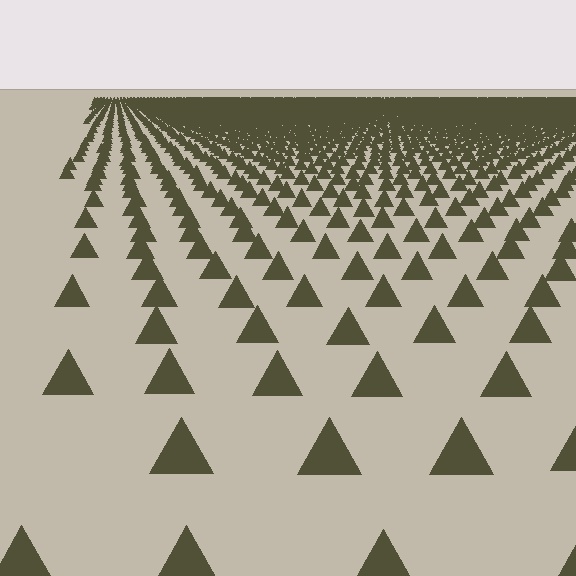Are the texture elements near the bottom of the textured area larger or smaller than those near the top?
Larger. Near the bottom, elements are closer to the viewer and appear at a bigger on-screen size.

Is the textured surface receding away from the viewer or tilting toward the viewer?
The surface is receding away from the viewer. Texture elements get smaller and denser toward the top.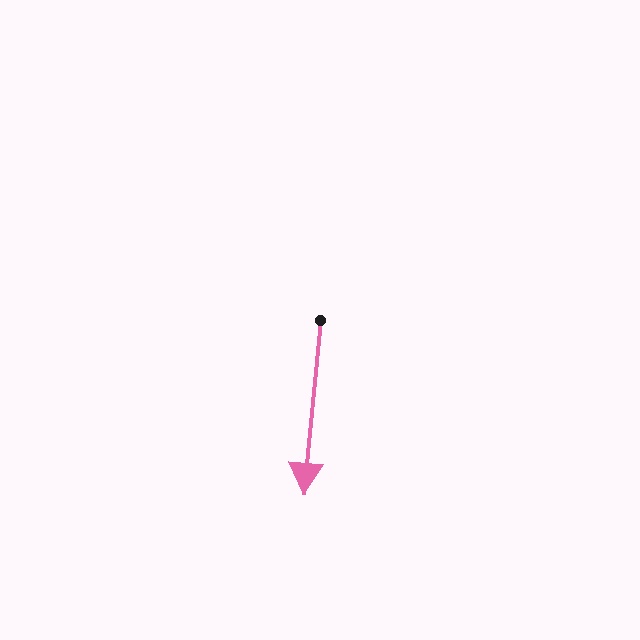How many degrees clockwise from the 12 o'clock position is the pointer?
Approximately 186 degrees.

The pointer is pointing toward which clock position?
Roughly 6 o'clock.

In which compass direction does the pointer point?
South.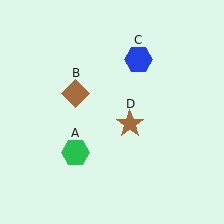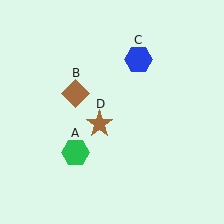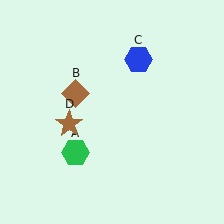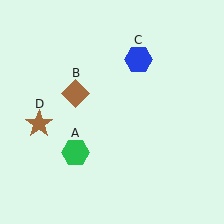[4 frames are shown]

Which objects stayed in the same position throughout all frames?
Green hexagon (object A) and brown diamond (object B) and blue hexagon (object C) remained stationary.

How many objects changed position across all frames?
1 object changed position: brown star (object D).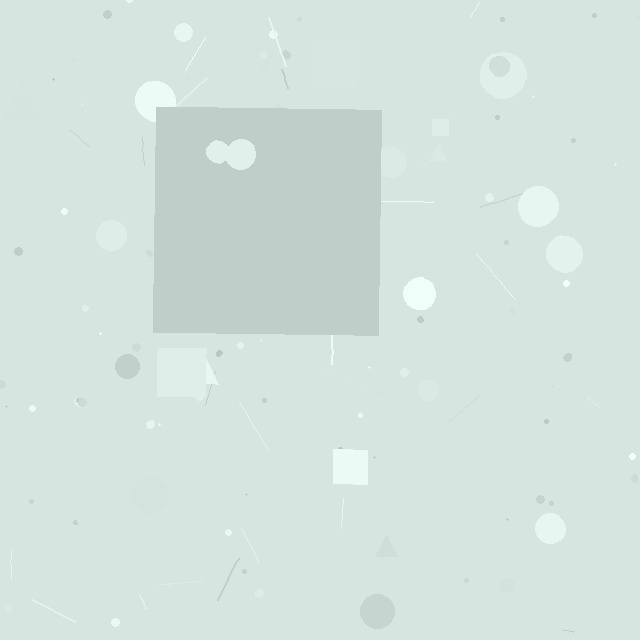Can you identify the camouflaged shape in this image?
The camouflaged shape is a square.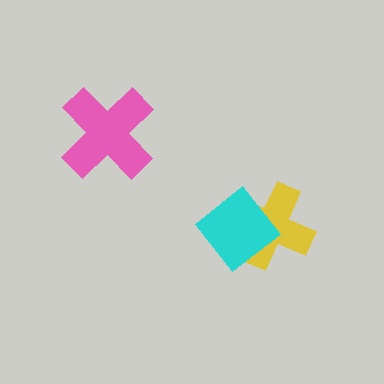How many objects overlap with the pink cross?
0 objects overlap with the pink cross.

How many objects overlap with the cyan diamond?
1 object overlaps with the cyan diamond.